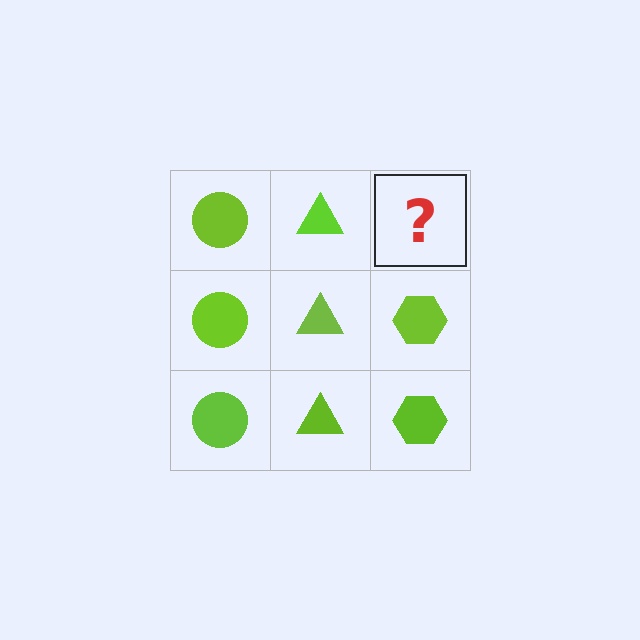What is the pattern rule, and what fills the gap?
The rule is that each column has a consistent shape. The gap should be filled with a lime hexagon.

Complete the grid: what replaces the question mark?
The question mark should be replaced with a lime hexagon.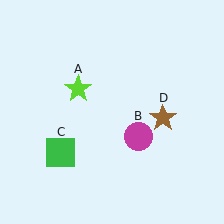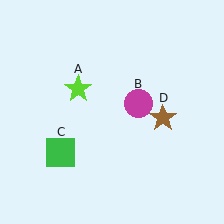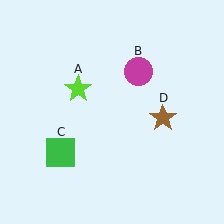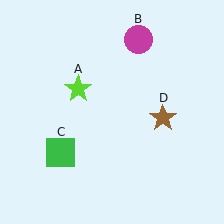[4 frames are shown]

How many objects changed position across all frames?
1 object changed position: magenta circle (object B).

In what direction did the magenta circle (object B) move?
The magenta circle (object B) moved up.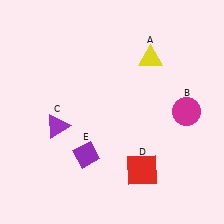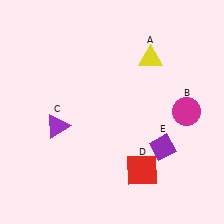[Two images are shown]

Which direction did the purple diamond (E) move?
The purple diamond (E) moved right.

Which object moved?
The purple diamond (E) moved right.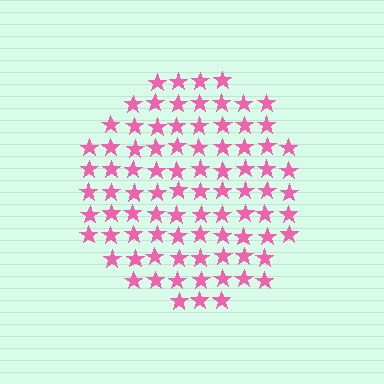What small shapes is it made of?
It is made of small stars.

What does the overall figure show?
The overall figure shows a circle.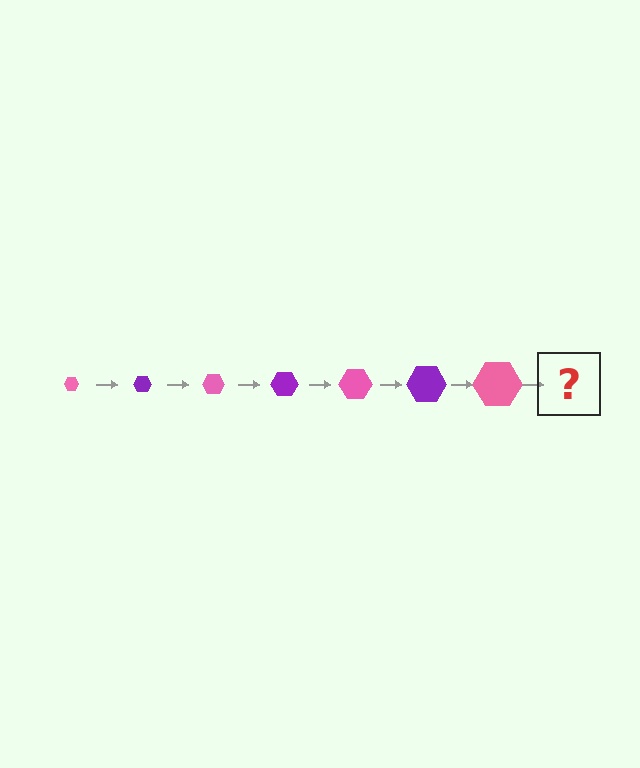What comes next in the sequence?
The next element should be a purple hexagon, larger than the previous one.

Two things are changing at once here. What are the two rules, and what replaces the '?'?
The two rules are that the hexagon grows larger each step and the color cycles through pink and purple. The '?' should be a purple hexagon, larger than the previous one.